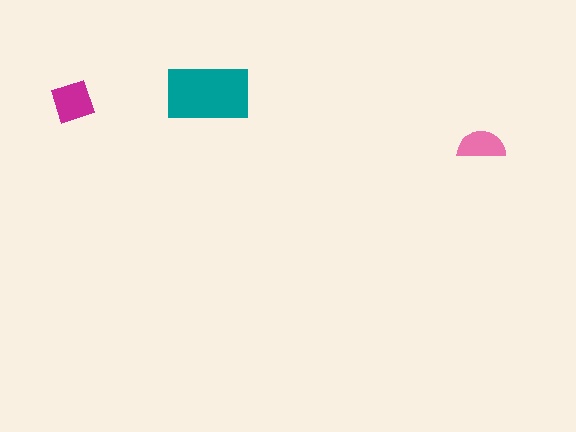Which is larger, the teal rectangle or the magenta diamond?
The teal rectangle.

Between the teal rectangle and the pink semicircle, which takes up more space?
The teal rectangle.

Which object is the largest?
The teal rectangle.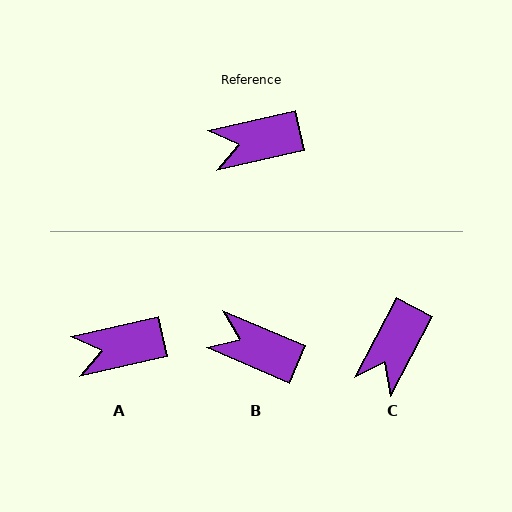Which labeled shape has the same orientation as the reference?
A.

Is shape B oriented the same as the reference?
No, it is off by about 36 degrees.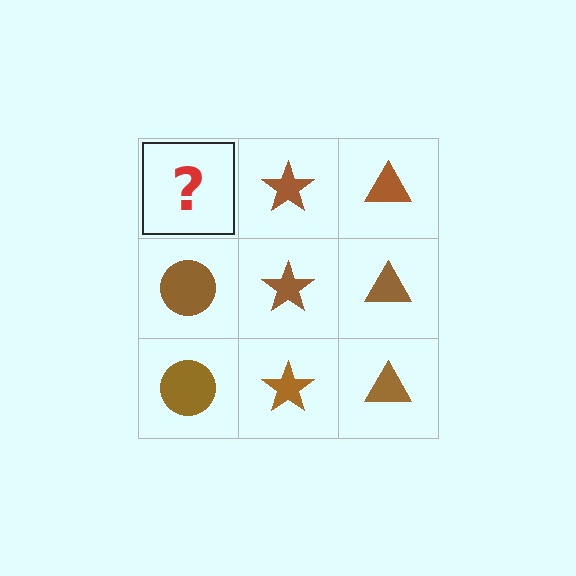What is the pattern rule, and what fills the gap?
The rule is that each column has a consistent shape. The gap should be filled with a brown circle.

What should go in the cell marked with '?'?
The missing cell should contain a brown circle.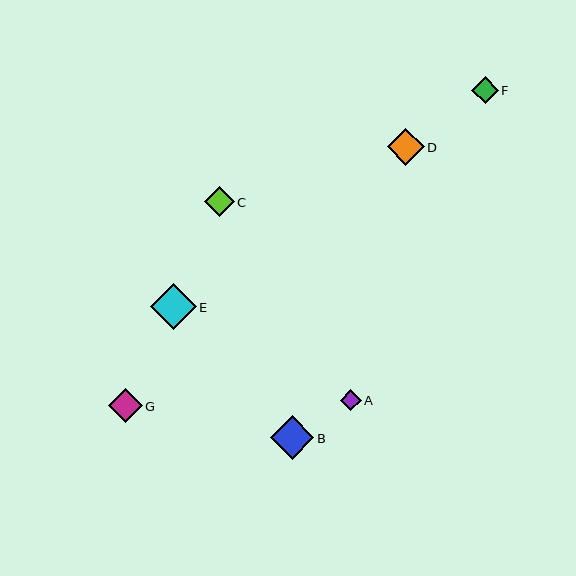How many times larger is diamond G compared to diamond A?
Diamond G is approximately 1.7 times the size of diamond A.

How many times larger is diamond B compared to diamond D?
Diamond B is approximately 1.2 times the size of diamond D.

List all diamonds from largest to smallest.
From largest to smallest: E, B, D, G, C, F, A.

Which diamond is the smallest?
Diamond A is the smallest with a size of approximately 21 pixels.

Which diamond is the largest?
Diamond E is the largest with a size of approximately 46 pixels.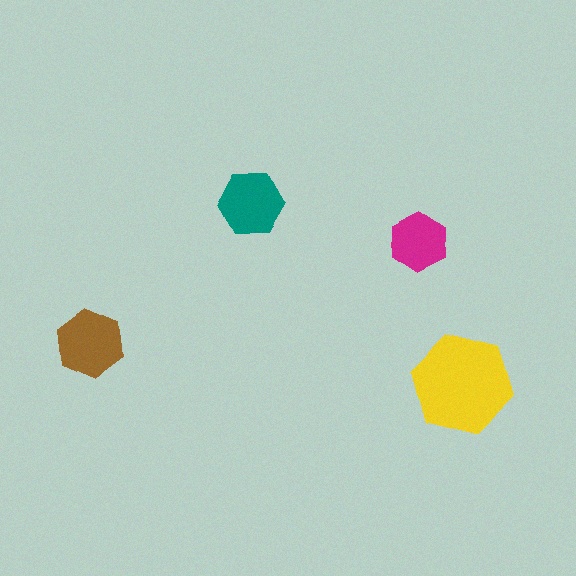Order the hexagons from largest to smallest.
the yellow one, the brown one, the teal one, the magenta one.